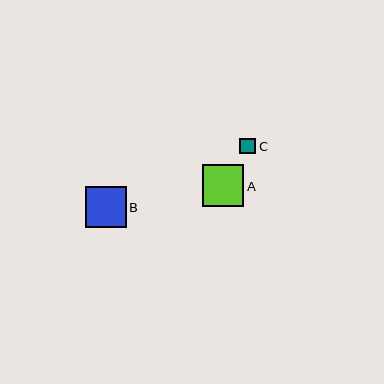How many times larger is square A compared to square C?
Square A is approximately 2.6 times the size of square C.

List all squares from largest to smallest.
From largest to smallest: A, B, C.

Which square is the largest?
Square A is the largest with a size of approximately 42 pixels.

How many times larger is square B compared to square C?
Square B is approximately 2.6 times the size of square C.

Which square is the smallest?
Square C is the smallest with a size of approximately 16 pixels.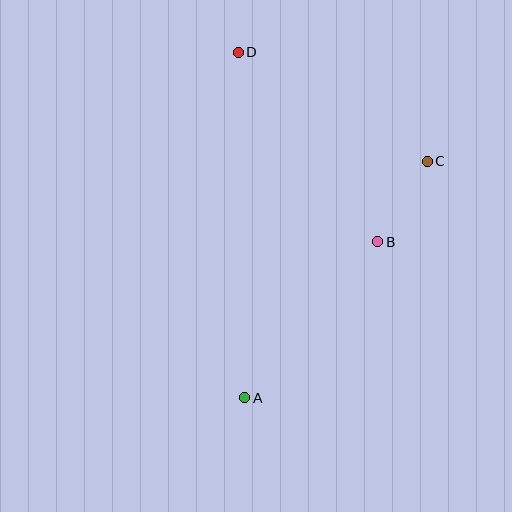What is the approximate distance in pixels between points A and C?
The distance between A and C is approximately 299 pixels.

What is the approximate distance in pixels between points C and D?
The distance between C and D is approximately 218 pixels.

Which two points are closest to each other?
Points B and C are closest to each other.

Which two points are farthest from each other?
Points A and D are farthest from each other.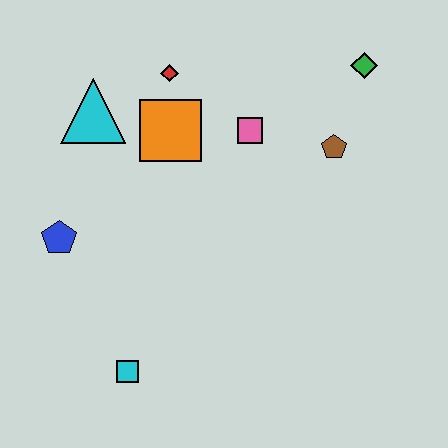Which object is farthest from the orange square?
The cyan square is farthest from the orange square.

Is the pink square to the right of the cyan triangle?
Yes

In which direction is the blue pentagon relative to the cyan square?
The blue pentagon is above the cyan square.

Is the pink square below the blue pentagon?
No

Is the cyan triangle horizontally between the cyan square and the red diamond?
No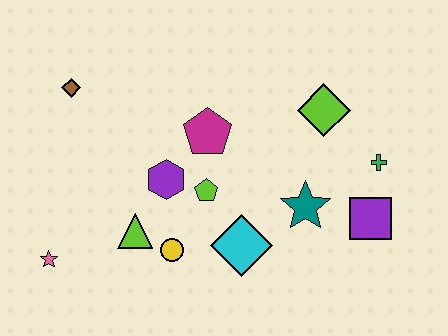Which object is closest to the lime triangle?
The yellow circle is closest to the lime triangle.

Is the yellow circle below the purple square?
Yes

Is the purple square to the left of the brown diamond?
No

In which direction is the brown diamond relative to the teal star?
The brown diamond is to the left of the teal star.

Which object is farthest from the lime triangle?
The green cross is farthest from the lime triangle.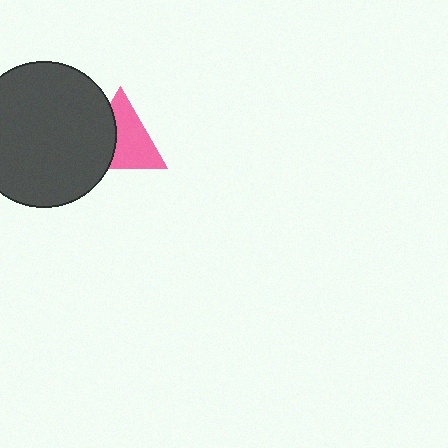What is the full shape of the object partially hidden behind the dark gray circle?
The partially hidden object is a pink triangle.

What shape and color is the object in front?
The object in front is a dark gray circle.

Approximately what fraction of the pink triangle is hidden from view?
Roughly 39% of the pink triangle is hidden behind the dark gray circle.